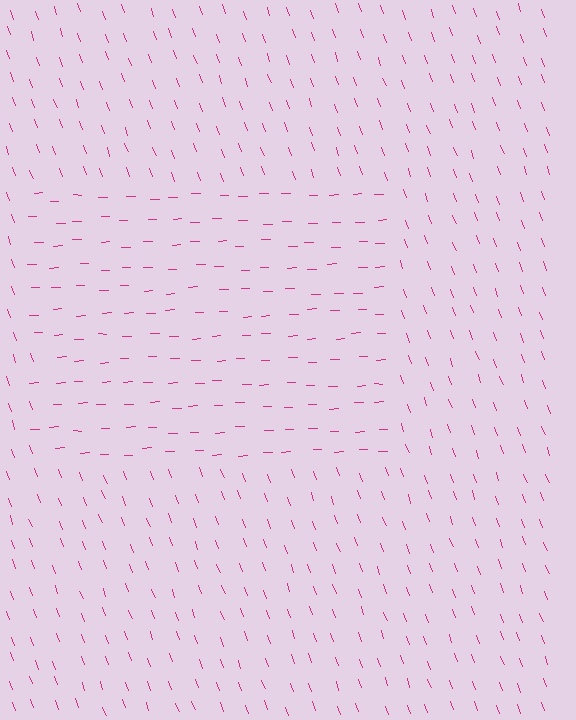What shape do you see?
I see a rectangle.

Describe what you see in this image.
The image is filled with small magenta line segments. A rectangle region in the image has lines oriented differently from the surrounding lines, creating a visible texture boundary.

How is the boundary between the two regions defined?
The boundary is defined purely by a change in line orientation (approximately 71 degrees difference). All lines are the same color and thickness.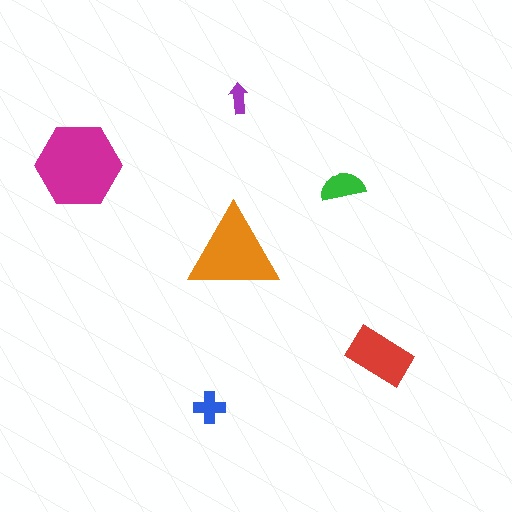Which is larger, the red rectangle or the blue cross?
The red rectangle.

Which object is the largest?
The magenta hexagon.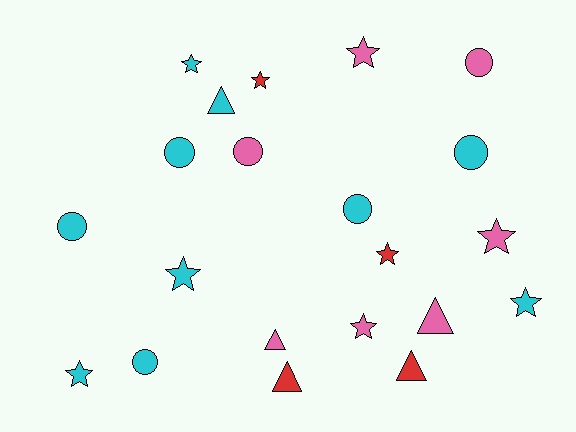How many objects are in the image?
There are 21 objects.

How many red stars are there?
There are 2 red stars.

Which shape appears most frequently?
Star, with 9 objects.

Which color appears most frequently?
Cyan, with 10 objects.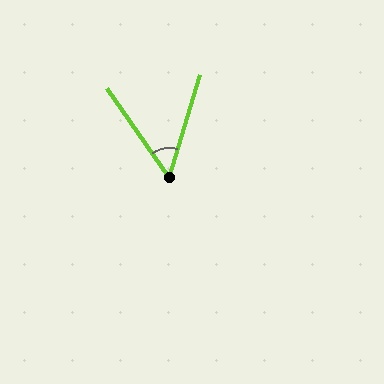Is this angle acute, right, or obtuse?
It is acute.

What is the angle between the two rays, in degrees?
Approximately 52 degrees.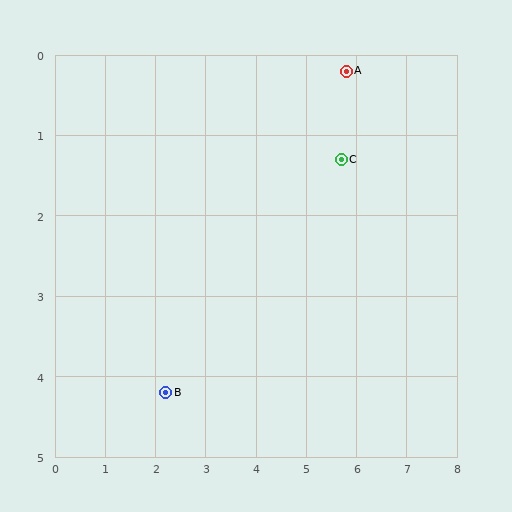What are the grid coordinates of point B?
Point B is at approximately (2.2, 4.2).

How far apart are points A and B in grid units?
Points A and B are about 5.4 grid units apart.